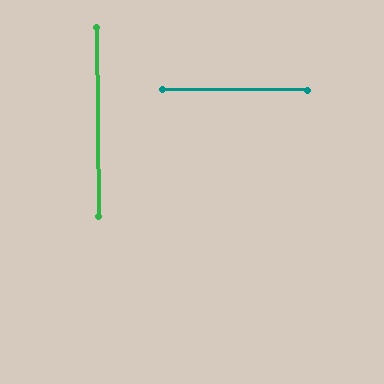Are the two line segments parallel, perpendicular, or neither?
Perpendicular — they meet at approximately 89°.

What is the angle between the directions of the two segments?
Approximately 89 degrees.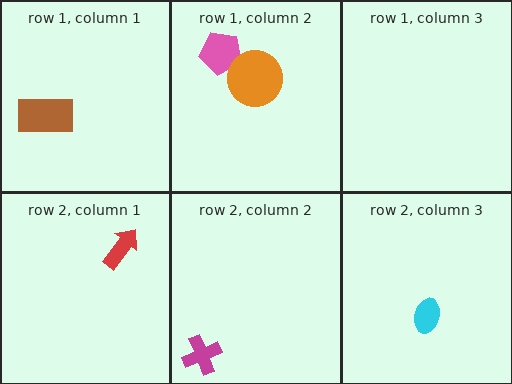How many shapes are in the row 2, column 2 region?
1.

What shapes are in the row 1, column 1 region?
The brown rectangle.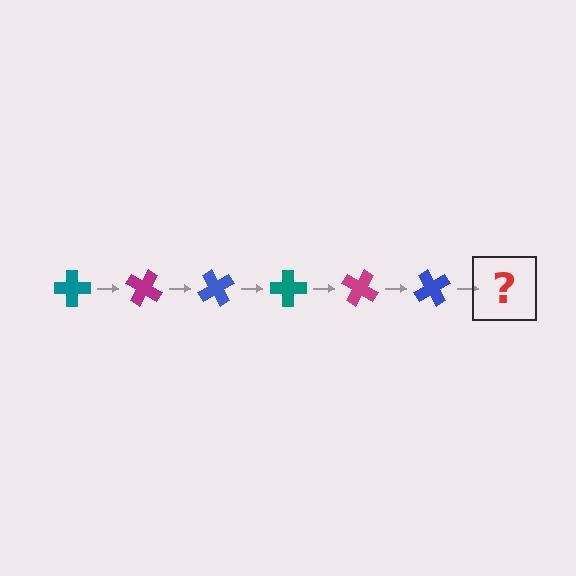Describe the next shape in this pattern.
It should be a teal cross, rotated 180 degrees from the start.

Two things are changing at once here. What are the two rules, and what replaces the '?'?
The two rules are that it rotates 30 degrees each step and the color cycles through teal, magenta, and blue. The '?' should be a teal cross, rotated 180 degrees from the start.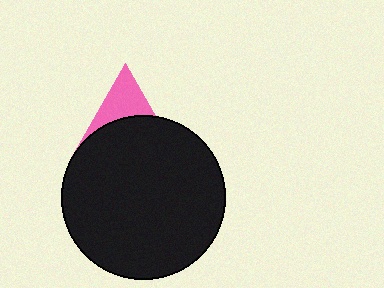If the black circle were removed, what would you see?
You would see the complete pink triangle.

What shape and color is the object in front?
The object in front is a black circle.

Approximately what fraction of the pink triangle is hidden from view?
Roughly 65% of the pink triangle is hidden behind the black circle.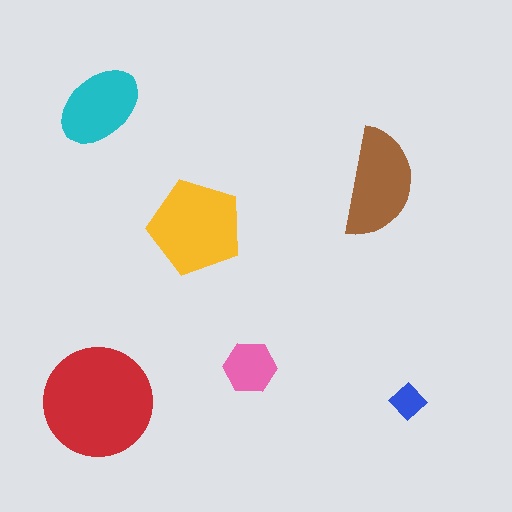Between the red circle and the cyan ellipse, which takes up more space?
The red circle.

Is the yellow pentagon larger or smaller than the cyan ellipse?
Larger.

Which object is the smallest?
The blue diamond.